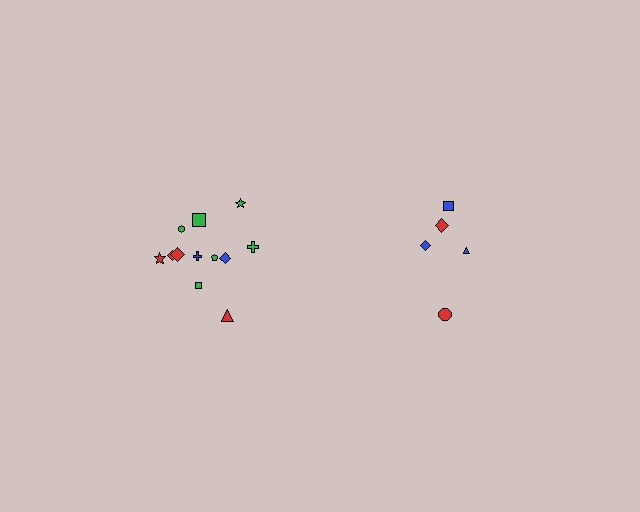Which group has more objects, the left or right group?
The left group.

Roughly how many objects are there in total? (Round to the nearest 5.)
Roughly 15 objects in total.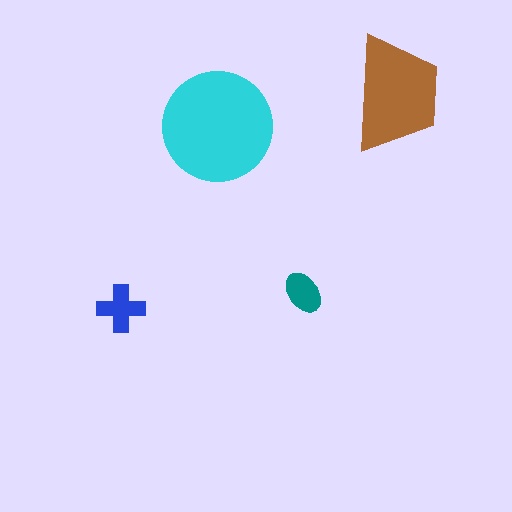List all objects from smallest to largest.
The teal ellipse, the blue cross, the brown trapezoid, the cyan circle.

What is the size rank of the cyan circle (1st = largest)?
1st.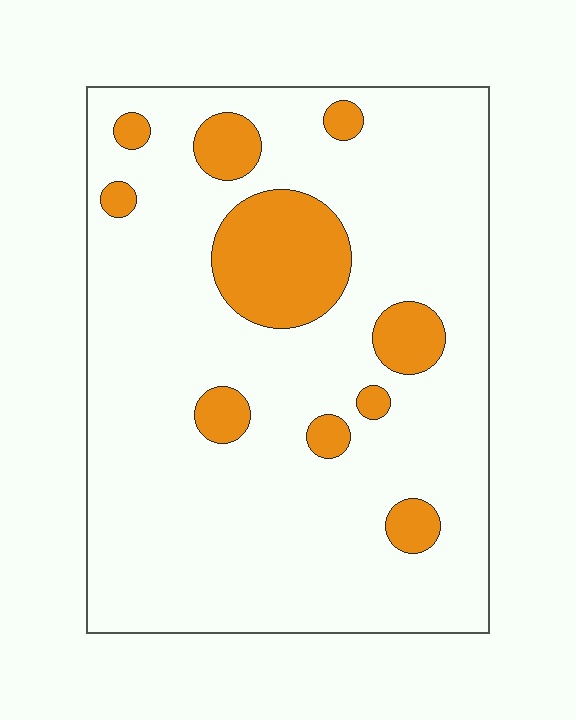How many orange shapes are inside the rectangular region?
10.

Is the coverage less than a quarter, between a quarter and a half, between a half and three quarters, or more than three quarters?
Less than a quarter.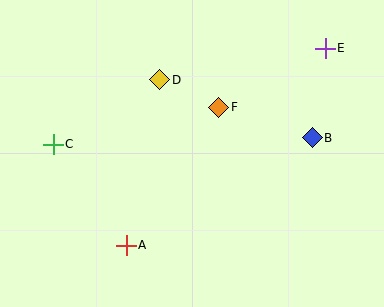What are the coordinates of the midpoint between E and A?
The midpoint between E and A is at (226, 147).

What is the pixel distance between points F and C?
The distance between F and C is 169 pixels.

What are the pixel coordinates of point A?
Point A is at (126, 245).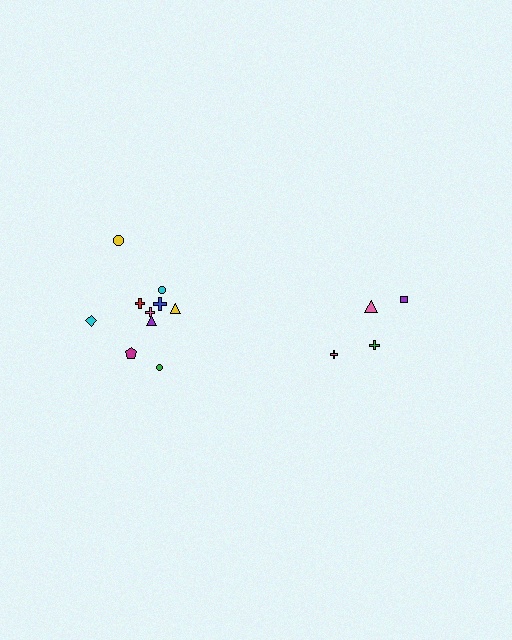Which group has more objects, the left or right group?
The left group.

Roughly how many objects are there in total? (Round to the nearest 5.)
Roughly 15 objects in total.